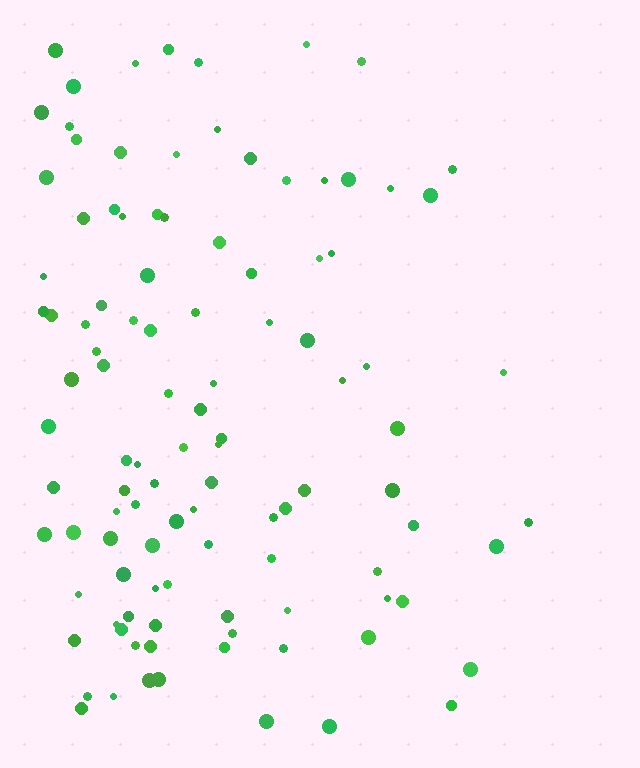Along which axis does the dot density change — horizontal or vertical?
Horizontal.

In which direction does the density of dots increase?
From right to left, with the left side densest.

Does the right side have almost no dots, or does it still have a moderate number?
Still a moderate number, just noticeably fewer than the left.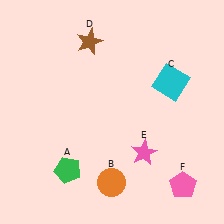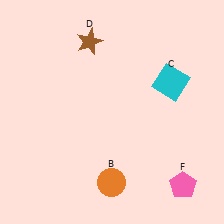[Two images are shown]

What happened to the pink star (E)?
The pink star (E) was removed in Image 2. It was in the bottom-right area of Image 1.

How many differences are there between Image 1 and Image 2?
There are 2 differences between the two images.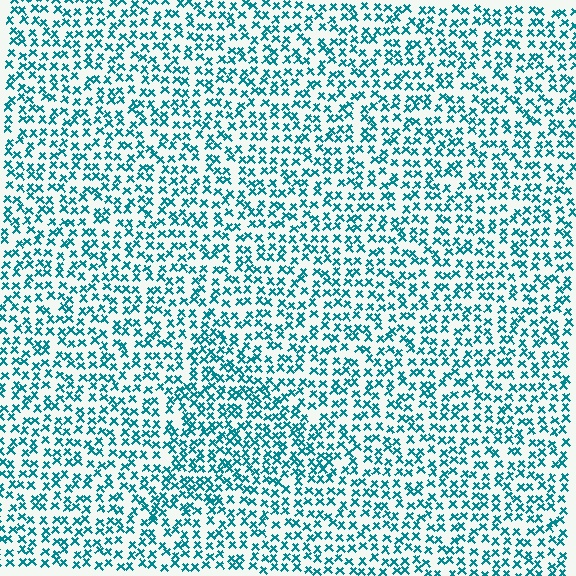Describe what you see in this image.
The image contains small teal elements arranged at two different densities. A triangle-shaped region is visible where the elements are more densely packed than the surrounding area.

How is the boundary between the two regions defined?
The boundary is defined by a change in element density (approximately 1.5x ratio). All elements are the same color, size, and shape.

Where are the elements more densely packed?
The elements are more densely packed inside the triangle boundary.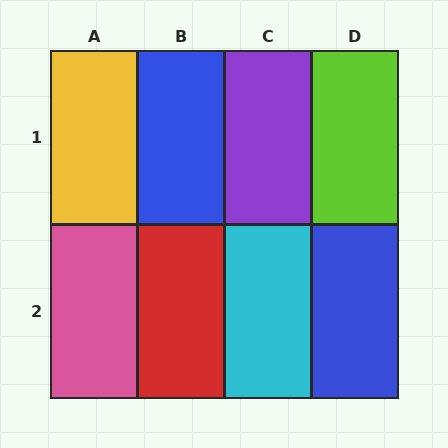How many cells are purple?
1 cell is purple.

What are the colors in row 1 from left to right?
Yellow, blue, purple, lime.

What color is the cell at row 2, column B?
Red.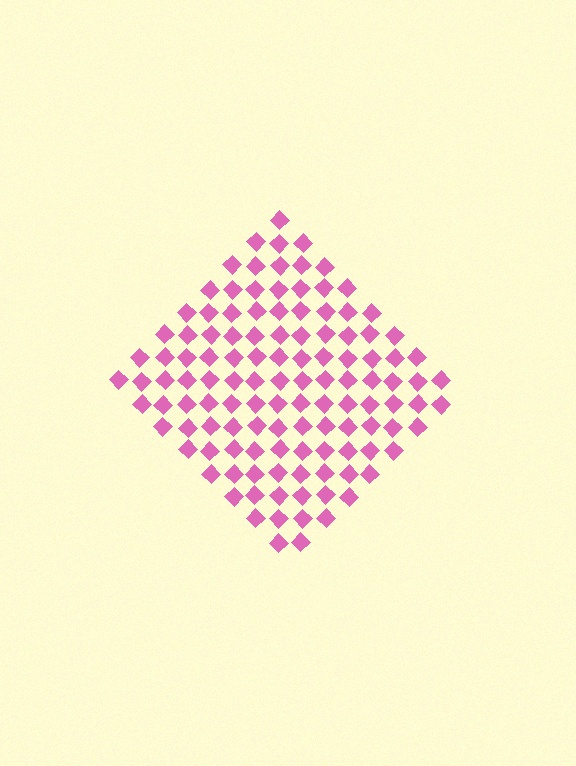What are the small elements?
The small elements are diamonds.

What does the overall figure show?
The overall figure shows a diamond.